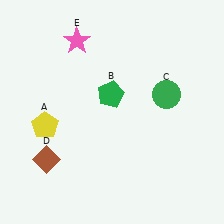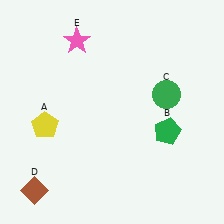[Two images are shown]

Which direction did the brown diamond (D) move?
The brown diamond (D) moved down.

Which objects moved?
The objects that moved are: the green pentagon (B), the brown diamond (D).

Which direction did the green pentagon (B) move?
The green pentagon (B) moved right.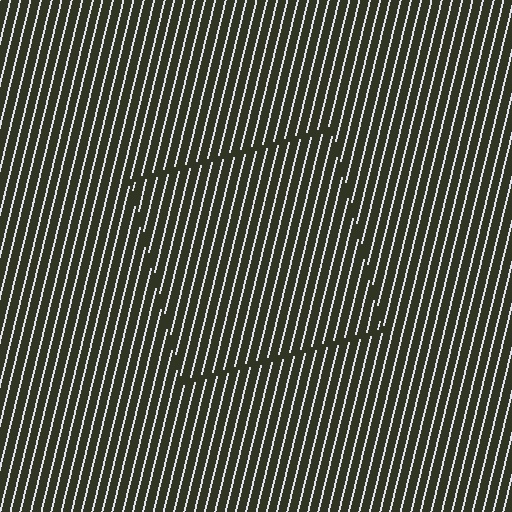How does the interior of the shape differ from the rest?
The interior of the shape contains the same grating, shifted by half a period — the contour is defined by the phase discontinuity where line-ends from the inner and outer gratings abut.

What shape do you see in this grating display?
An illusory square. The interior of the shape contains the same grating, shifted by half a period — the contour is defined by the phase discontinuity where line-ends from the inner and outer gratings abut.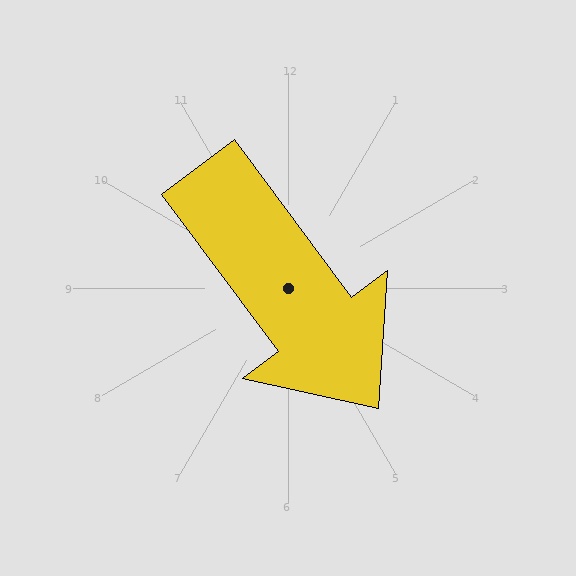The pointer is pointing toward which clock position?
Roughly 5 o'clock.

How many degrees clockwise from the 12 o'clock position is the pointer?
Approximately 143 degrees.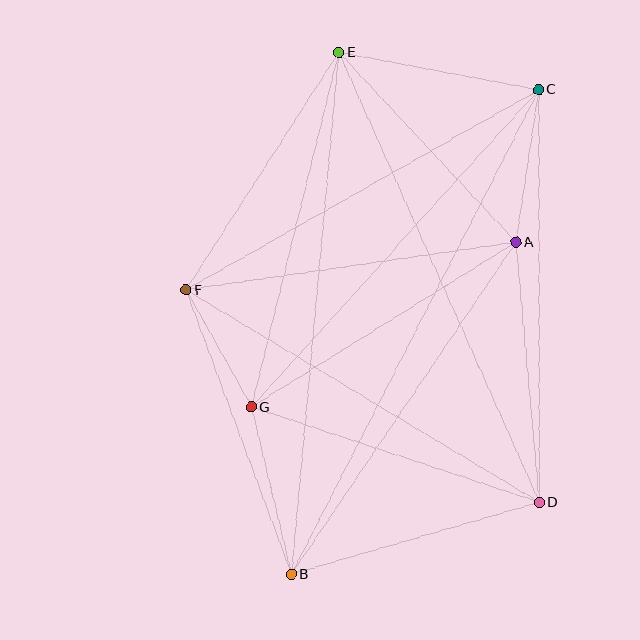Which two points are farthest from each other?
Points B and C are farthest from each other.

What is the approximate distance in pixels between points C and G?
The distance between C and G is approximately 428 pixels.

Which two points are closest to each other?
Points F and G are closest to each other.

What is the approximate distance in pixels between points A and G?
The distance between A and G is approximately 312 pixels.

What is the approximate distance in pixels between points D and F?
The distance between D and F is approximately 412 pixels.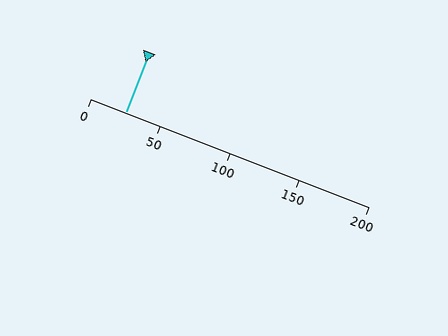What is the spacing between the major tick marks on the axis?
The major ticks are spaced 50 apart.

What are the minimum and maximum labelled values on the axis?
The axis runs from 0 to 200.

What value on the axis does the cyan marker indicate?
The marker indicates approximately 25.